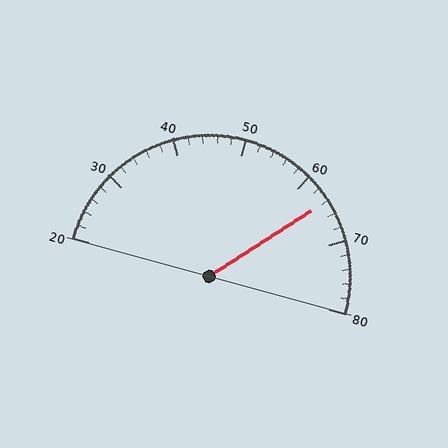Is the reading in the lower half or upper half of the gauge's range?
The reading is in the upper half of the range (20 to 80).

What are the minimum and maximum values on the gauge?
The gauge ranges from 20 to 80.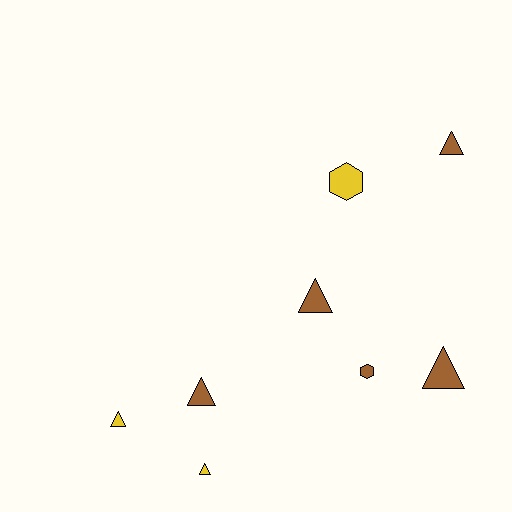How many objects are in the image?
There are 8 objects.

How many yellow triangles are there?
There are 2 yellow triangles.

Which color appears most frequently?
Brown, with 5 objects.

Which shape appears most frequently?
Triangle, with 6 objects.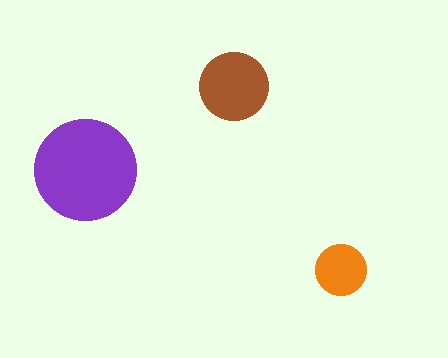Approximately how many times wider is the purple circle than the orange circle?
About 2 times wider.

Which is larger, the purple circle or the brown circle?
The purple one.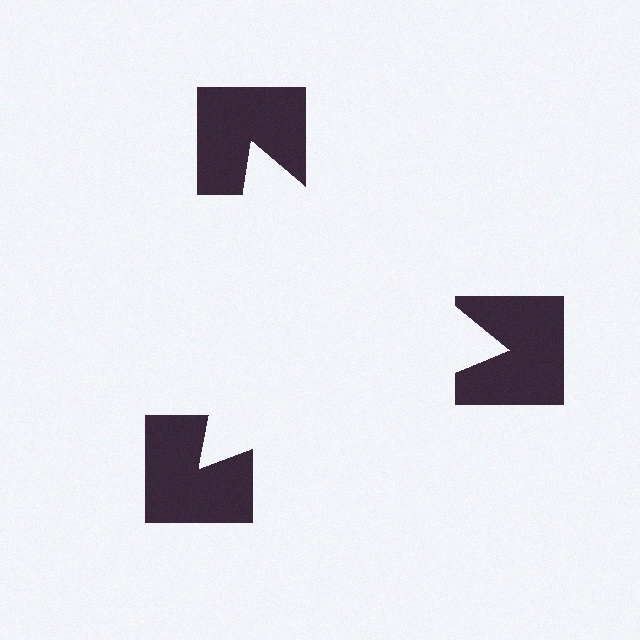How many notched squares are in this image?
There are 3 — one at each vertex of the illusory triangle.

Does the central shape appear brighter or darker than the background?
It typically appears slightly brighter than the background, even though no actual brightness change is drawn.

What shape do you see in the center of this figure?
An illusory triangle — its edges are inferred from the aligned wedge cuts in the notched squares, not physically drawn.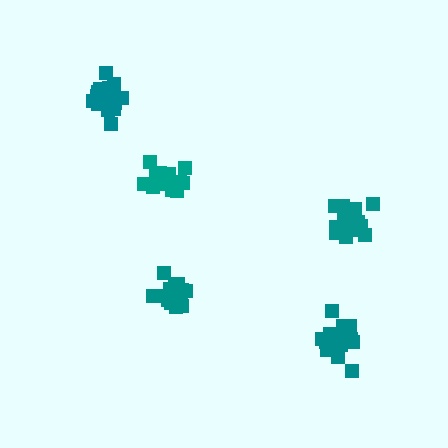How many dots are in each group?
Group 1: 19 dots, Group 2: 19 dots, Group 3: 18 dots, Group 4: 20 dots, Group 5: 16 dots (92 total).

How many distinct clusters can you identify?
There are 5 distinct clusters.